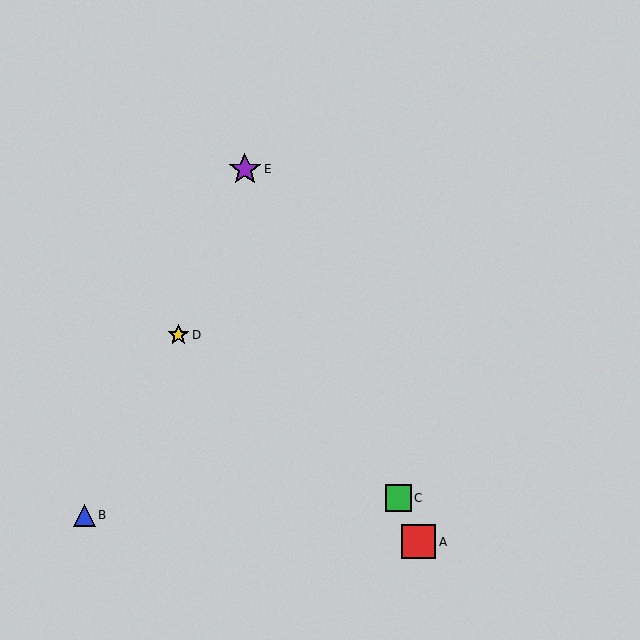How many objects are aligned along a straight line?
3 objects (A, C, E) are aligned along a straight line.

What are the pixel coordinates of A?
Object A is at (419, 542).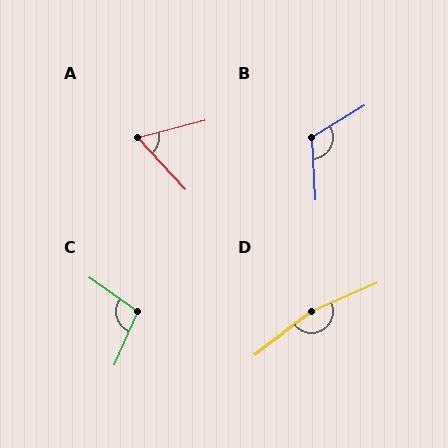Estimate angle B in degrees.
Approximately 119 degrees.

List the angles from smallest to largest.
A (62°), C (102°), B (119°), D (166°).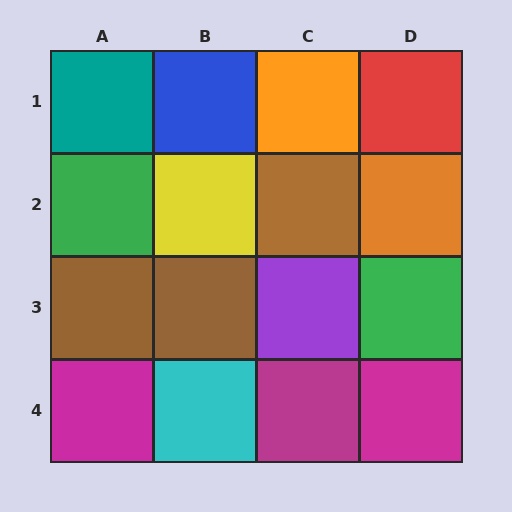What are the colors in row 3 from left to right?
Brown, brown, purple, green.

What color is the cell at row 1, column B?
Blue.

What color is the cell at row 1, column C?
Orange.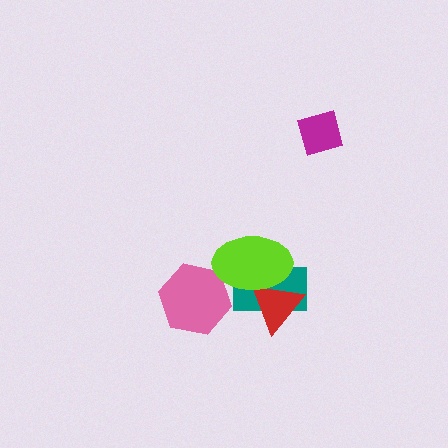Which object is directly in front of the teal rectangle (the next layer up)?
The red triangle is directly in front of the teal rectangle.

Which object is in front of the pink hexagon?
The lime ellipse is in front of the pink hexagon.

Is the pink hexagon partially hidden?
Yes, it is partially covered by another shape.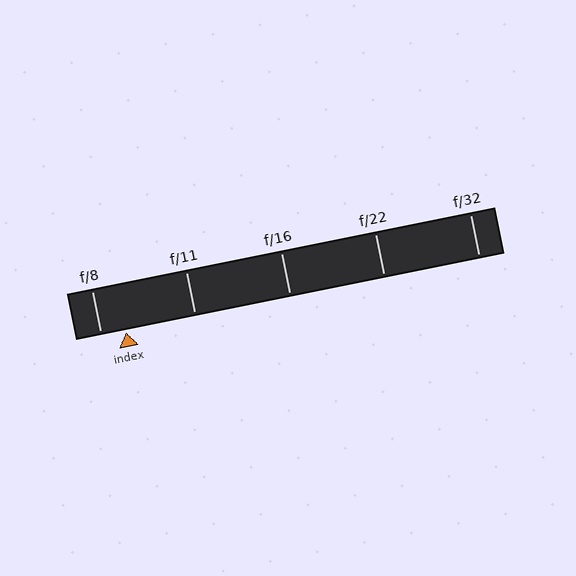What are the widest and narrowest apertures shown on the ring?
The widest aperture shown is f/8 and the narrowest is f/32.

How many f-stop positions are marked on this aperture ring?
There are 5 f-stop positions marked.